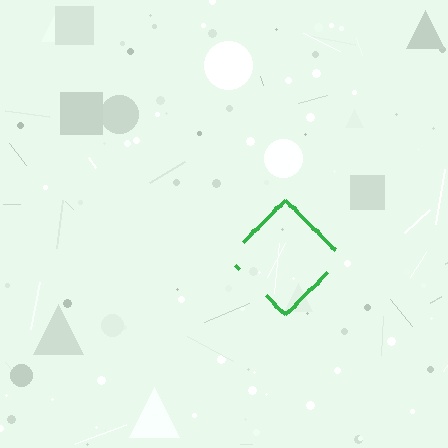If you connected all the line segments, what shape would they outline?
They would outline a diamond.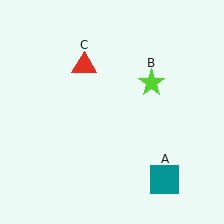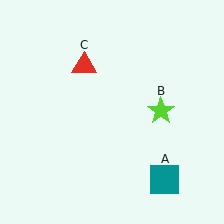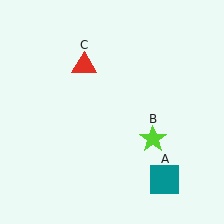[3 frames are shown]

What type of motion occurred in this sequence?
The lime star (object B) rotated clockwise around the center of the scene.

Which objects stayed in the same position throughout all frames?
Teal square (object A) and red triangle (object C) remained stationary.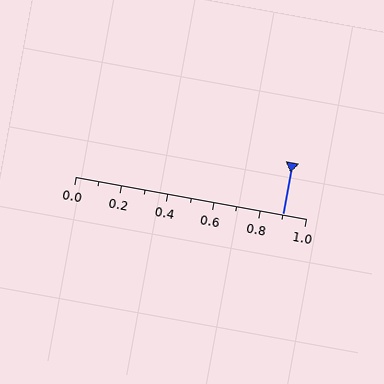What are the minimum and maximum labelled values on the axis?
The axis runs from 0.0 to 1.0.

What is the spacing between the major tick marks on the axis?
The major ticks are spaced 0.2 apart.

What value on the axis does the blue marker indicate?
The marker indicates approximately 0.9.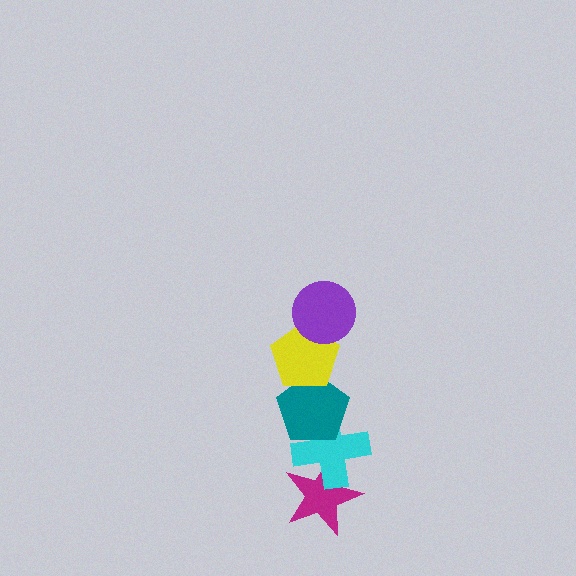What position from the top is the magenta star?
The magenta star is 5th from the top.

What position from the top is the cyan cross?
The cyan cross is 4th from the top.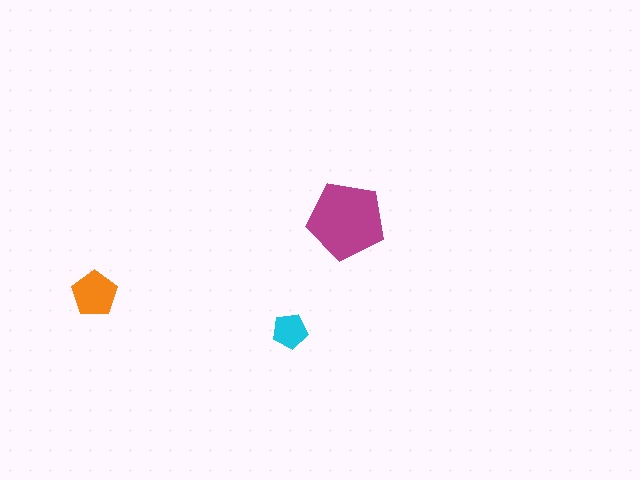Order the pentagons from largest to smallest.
the magenta one, the orange one, the cyan one.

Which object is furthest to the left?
The orange pentagon is leftmost.